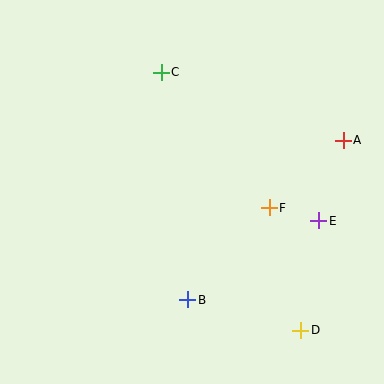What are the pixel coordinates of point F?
Point F is at (269, 208).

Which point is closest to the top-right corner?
Point A is closest to the top-right corner.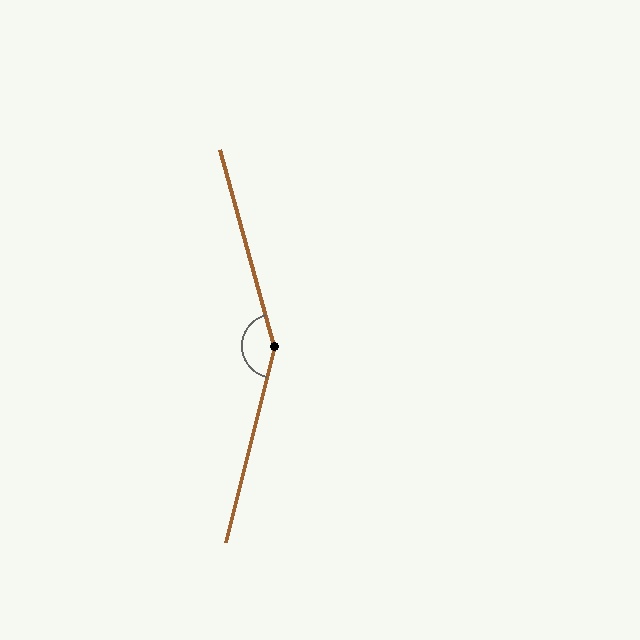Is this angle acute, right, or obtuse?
It is obtuse.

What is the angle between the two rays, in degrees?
Approximately 151 degrees.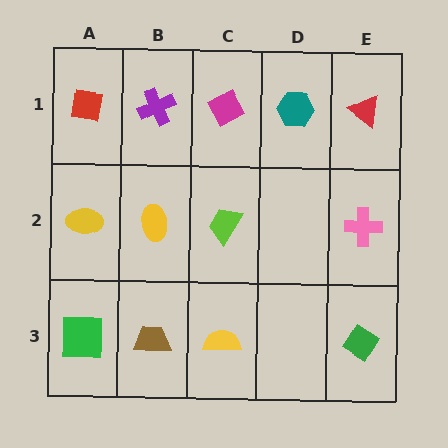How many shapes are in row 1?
5 shapes.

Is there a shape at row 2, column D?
No, that cell is empty.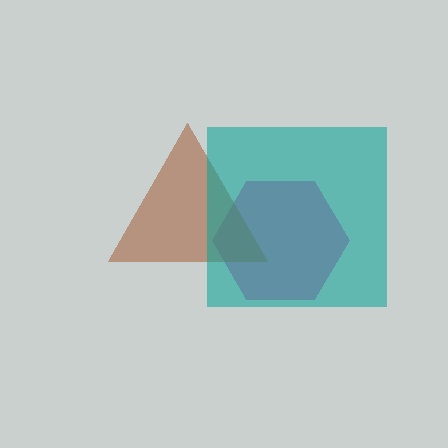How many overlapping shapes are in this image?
There are 3 overlapping shapes in the image.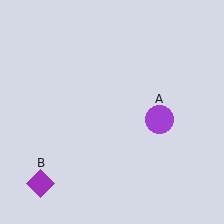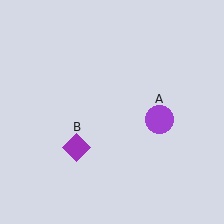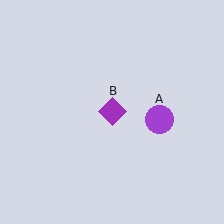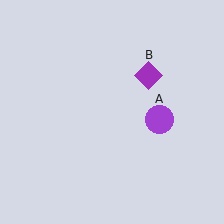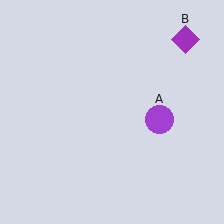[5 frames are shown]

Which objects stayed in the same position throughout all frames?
Purple circle (object A) remained stationary.